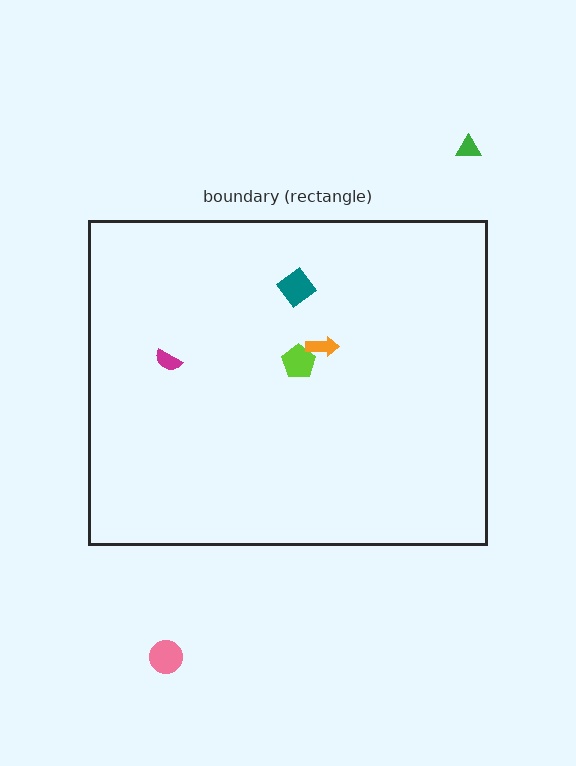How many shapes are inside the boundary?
4 inside, 2 outside.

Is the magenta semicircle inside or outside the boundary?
Inside.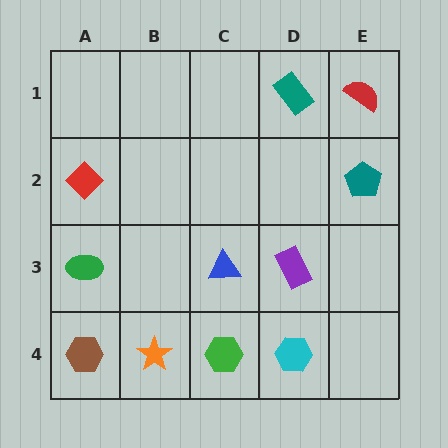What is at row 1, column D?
A teal rectangle.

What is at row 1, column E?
A red semicircle.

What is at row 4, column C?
A green hexagon.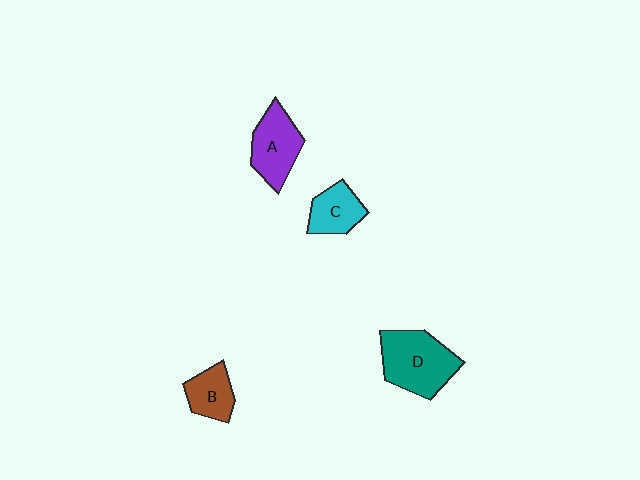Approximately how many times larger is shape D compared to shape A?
Approximately 1.3 times.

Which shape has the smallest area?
Shape B (brown).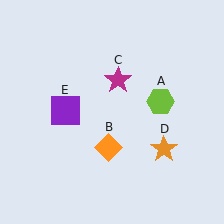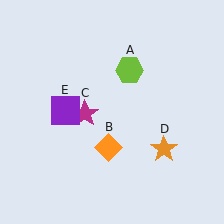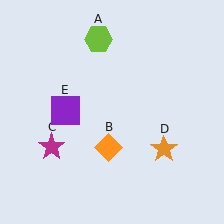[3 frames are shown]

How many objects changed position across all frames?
2 objects changed position: lime hexagon (object A), magenta star (object C).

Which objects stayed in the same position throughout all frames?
Orange diamond (object B) and orange star (object D) and purple square (object E) remained stationary.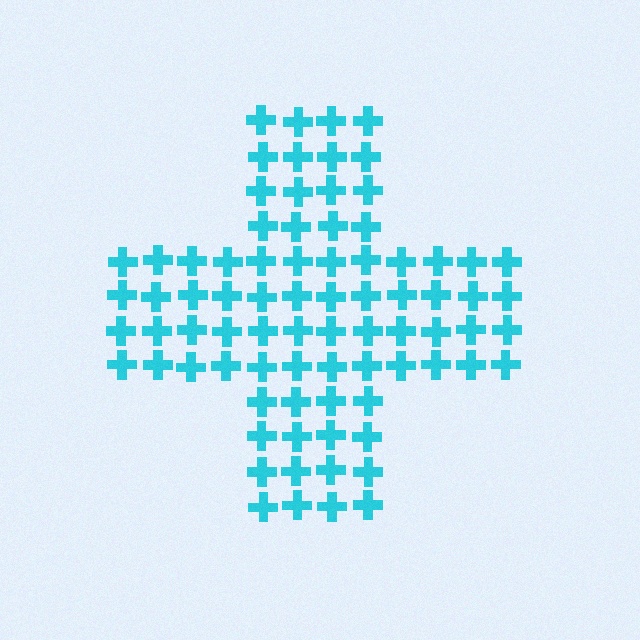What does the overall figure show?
The overall figure shows a cross.